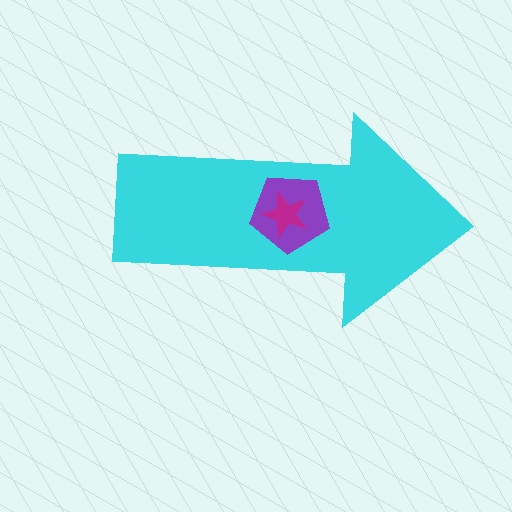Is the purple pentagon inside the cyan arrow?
Yes.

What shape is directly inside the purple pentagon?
The magenta star.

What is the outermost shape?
The cyan arrow.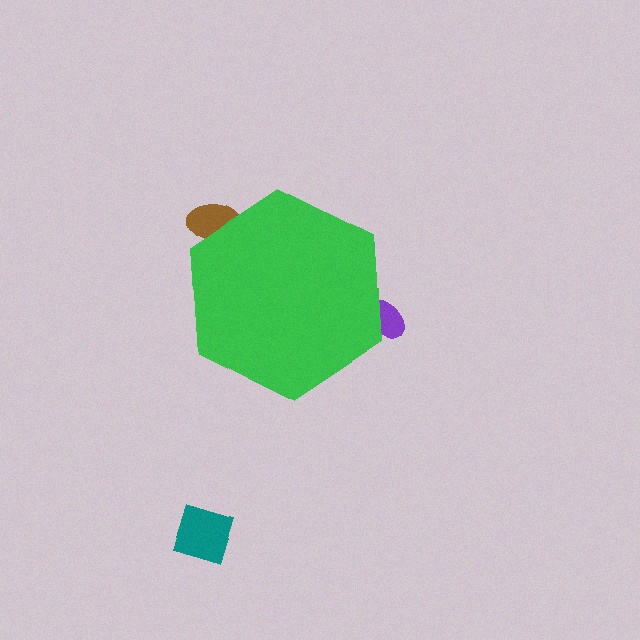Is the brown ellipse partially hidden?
Yes, the brown ellipse is partially hidden behind the green hexagon.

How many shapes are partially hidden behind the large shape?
2 shapes are partially hidden.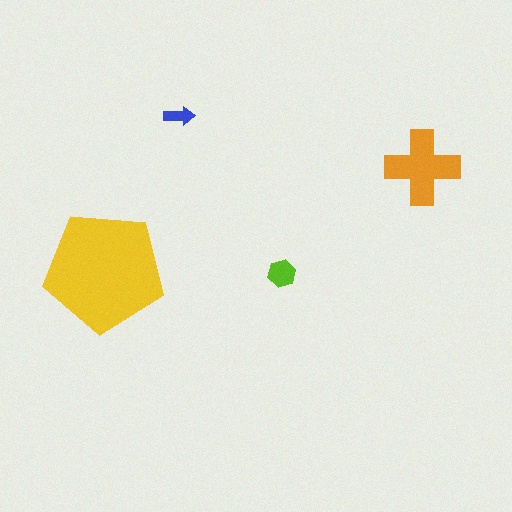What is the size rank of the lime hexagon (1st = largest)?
3rd.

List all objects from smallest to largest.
The blue arrow, the lime hexagon, the orange cross, the yellow pentagon.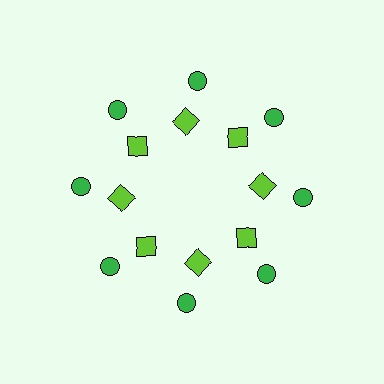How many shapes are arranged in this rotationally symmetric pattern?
There are 16 shapes, arranged in 8 groups of 2.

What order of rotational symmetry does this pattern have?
This pattern has 8-fold rotational symmetry.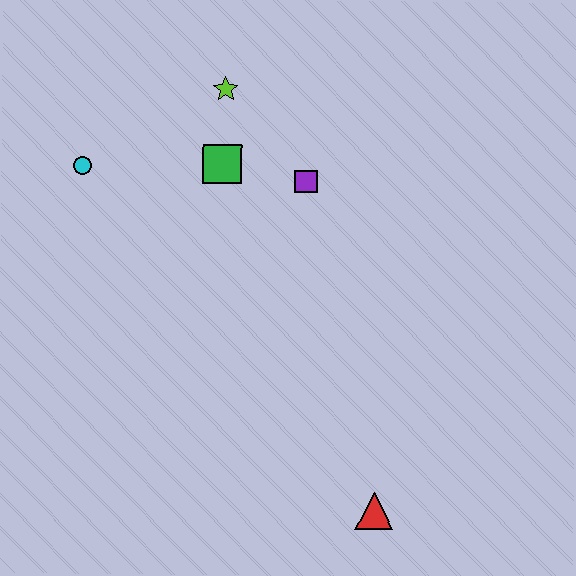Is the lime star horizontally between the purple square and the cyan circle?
Yes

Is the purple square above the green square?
No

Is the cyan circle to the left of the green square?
Yes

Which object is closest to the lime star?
The green square is closest to the lime star.